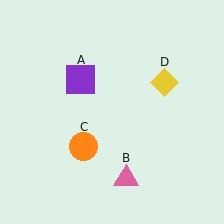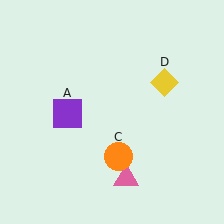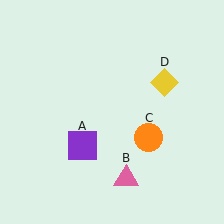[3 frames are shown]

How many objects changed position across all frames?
2 objects changed position: purple square (object A), orange circle (object C).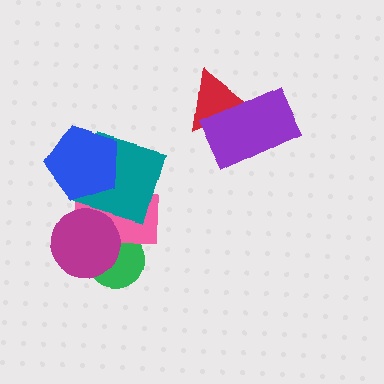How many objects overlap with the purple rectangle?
1 object overlaps with the purple rectangle.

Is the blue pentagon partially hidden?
No, no other shape covers it.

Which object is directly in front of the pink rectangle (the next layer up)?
The teal square is directly in front of the pink rectangle.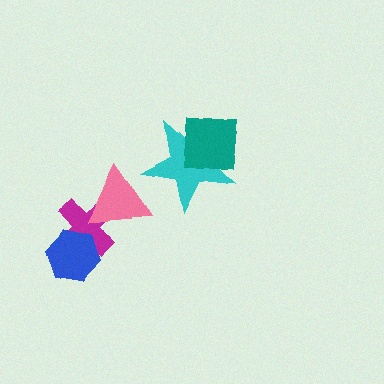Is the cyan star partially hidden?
Yes, it is partially covered by another shape.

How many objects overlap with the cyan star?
1 object overlaps with the cyan star.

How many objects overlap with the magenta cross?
2 objects overlap with the magenta cross.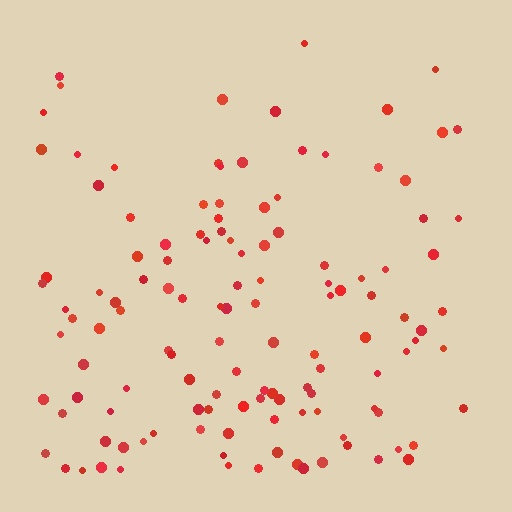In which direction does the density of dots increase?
From top to bottom, with the bottom side densest.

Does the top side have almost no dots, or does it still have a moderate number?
Still a moderate number, just noticeably fewer than the bottom.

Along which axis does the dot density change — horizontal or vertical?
Vertical.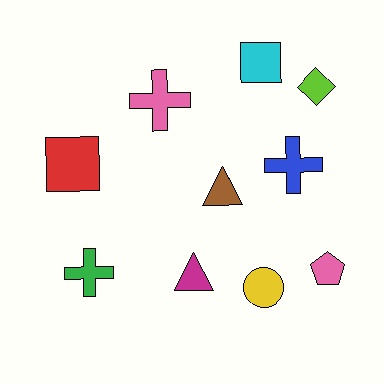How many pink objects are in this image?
There are 2 pink objects.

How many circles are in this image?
There is 1 circle.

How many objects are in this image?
There are 10 objects.